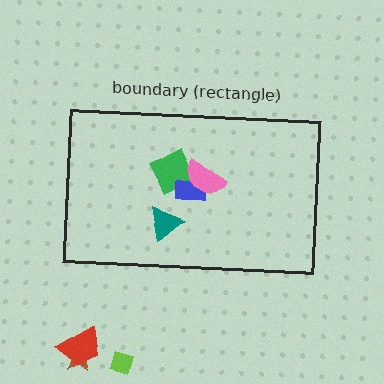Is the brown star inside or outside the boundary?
Outside.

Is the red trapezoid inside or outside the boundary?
Outside.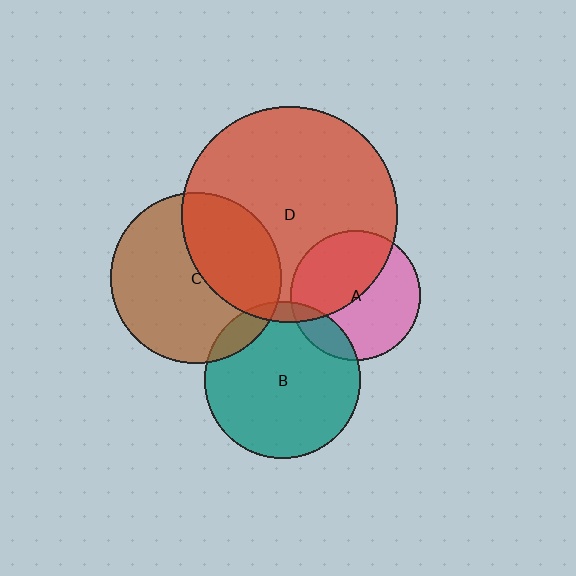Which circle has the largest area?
Circle D (red).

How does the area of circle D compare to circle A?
Approximately 2.8 times.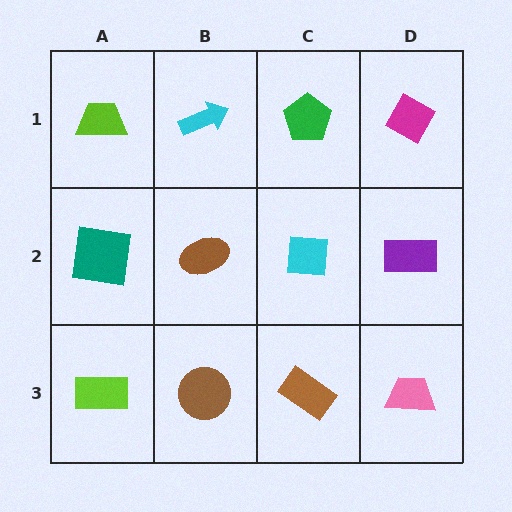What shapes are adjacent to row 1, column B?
A brown ellipse (row 2, column B), a lime trapezoid (row 1, column A), a green pentagon (row 1, column C).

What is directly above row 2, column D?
A magenta diamond.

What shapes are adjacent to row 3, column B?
A brown ellipse (row 2, column B), a lime rectangle (row 3, column A), a brown rectangle (row 3, column C).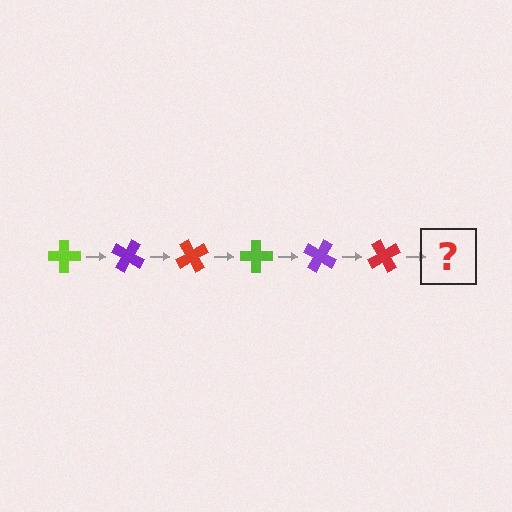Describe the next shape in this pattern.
It should be a lime cross, rotated 180 degrees from the start.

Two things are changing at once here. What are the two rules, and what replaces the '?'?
The two rules are that it rotates 30 degrees each step and the color cycles through lime, purple, and red. The '?' should be a lime cross, rotated 180 degrees from the start.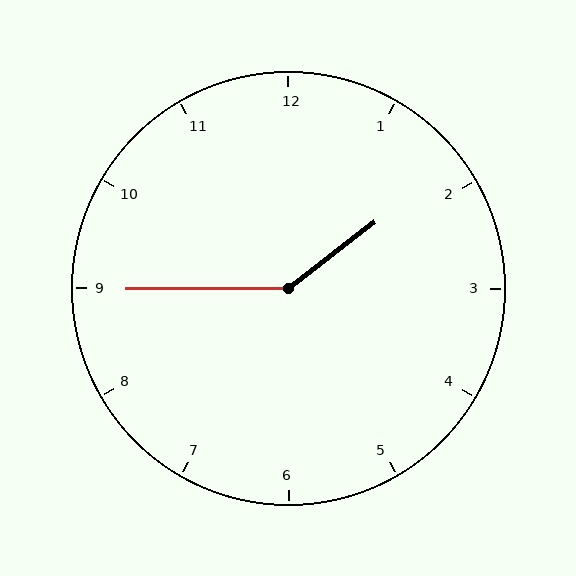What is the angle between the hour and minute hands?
Approximately 142 degrees.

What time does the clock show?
1:45.